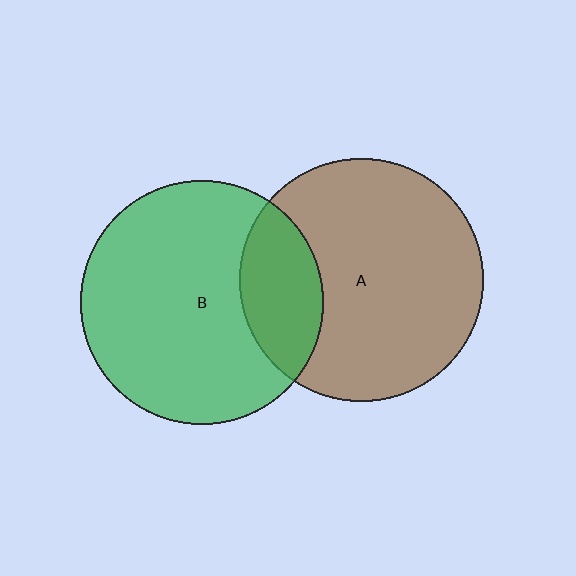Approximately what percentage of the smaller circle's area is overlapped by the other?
Approximately 20%.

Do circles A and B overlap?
Yes.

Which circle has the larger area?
Circle A (brown).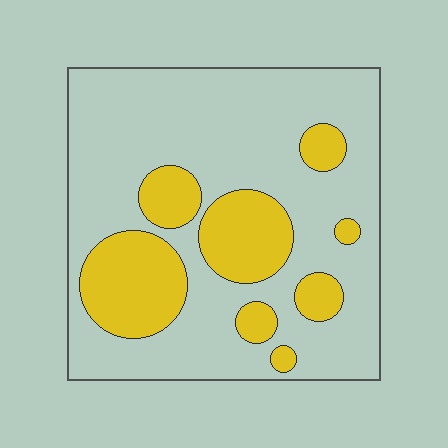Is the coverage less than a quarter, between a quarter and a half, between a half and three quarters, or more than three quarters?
Between a quarter and a half.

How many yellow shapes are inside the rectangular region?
8.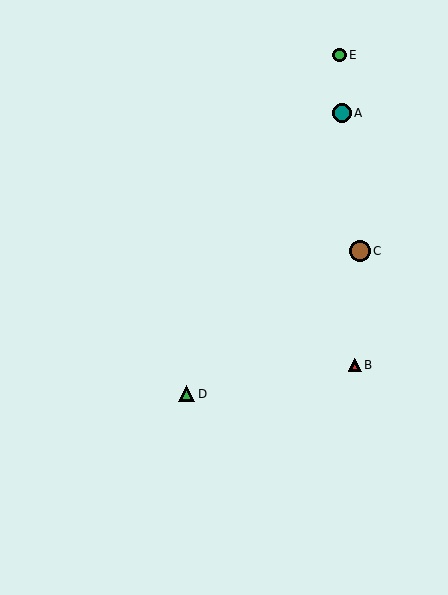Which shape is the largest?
The brown circle (labeled C) is the largest.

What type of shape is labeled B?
Shape B is a red triangle.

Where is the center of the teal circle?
The center of the teal circle is at (342, 113).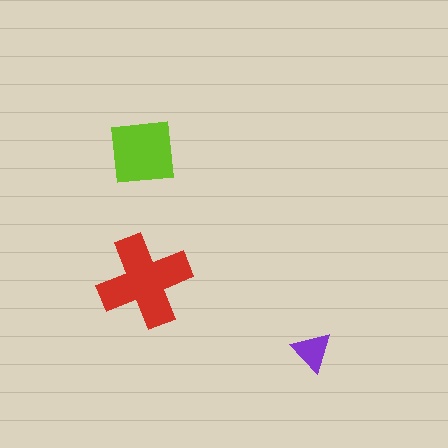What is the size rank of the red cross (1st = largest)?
1st.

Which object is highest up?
The lime square is topmost.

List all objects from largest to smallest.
The red cross, the lime square, the purple triangle.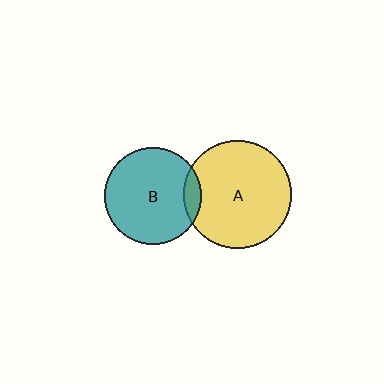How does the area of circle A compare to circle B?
Approximately 1.2 times.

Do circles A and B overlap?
Yes.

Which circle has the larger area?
Circle A (yellow).